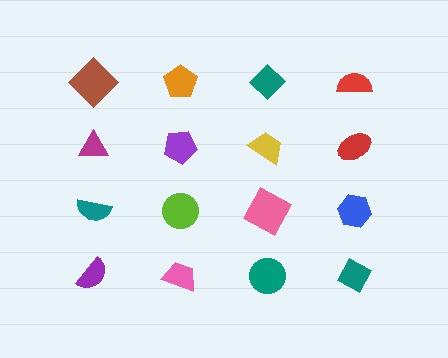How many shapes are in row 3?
4 shapes.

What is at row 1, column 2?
An orange pentagon.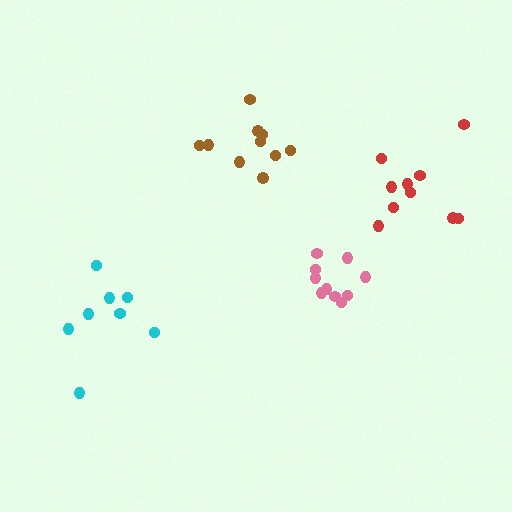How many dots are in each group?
Group 1: 10 dots, Group 2: 10 dots, Group 3: 10 dots, Group 4: 8 dots (38 total).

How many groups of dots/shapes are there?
There are 4 groups.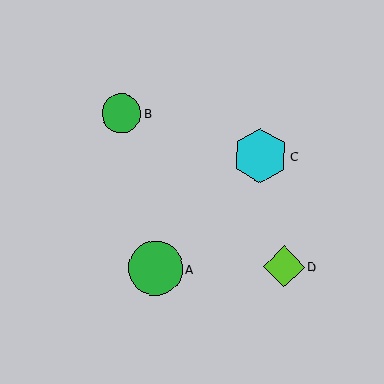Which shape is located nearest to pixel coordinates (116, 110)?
The green circle (labeled B) at (122, 114) is nearest to that location.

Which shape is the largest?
The cyan hexagon (labeled C) is the largest.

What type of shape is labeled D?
Shape D is a lime diamond.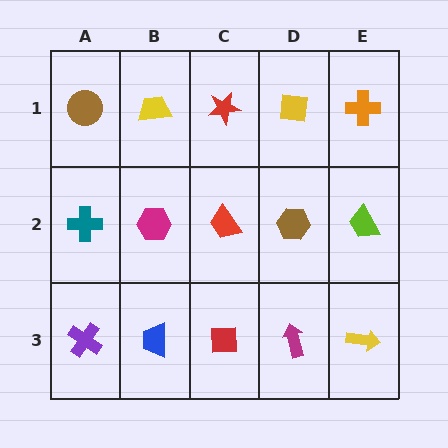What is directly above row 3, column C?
A red trapezoid.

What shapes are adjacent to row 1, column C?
A red trapezoid (row 2, column C), a yellow trapezoid (row 1, column B), a yellow square (row 1, column D).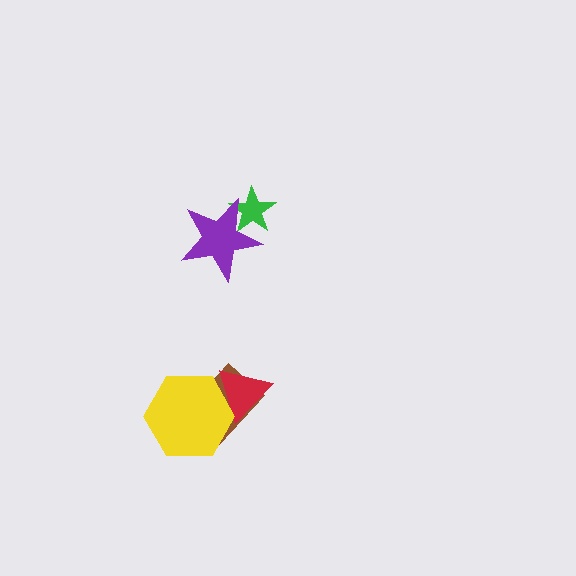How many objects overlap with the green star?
1 object overlaps with the green star.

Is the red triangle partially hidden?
Yes, it is partially covered by another shape.